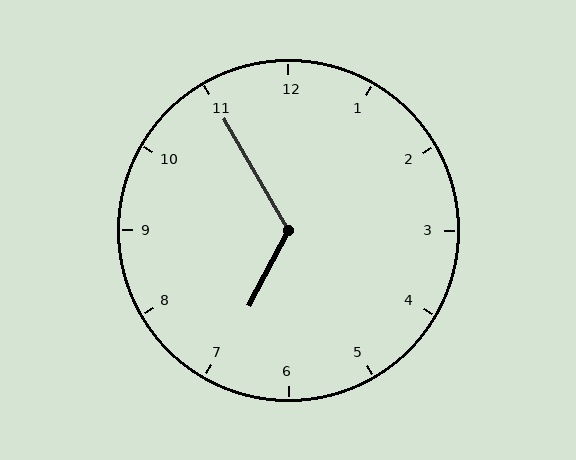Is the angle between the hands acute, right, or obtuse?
It is obtuse.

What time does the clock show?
6:55.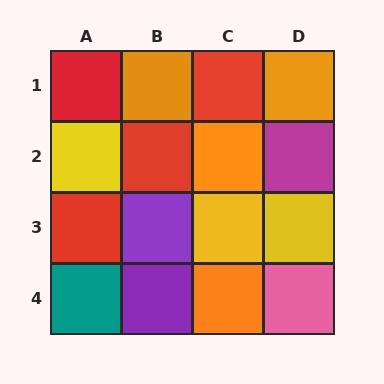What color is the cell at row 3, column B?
Purple.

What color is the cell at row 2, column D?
Magenta.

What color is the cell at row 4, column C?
Orange.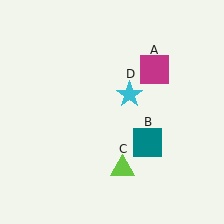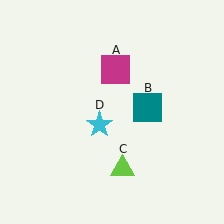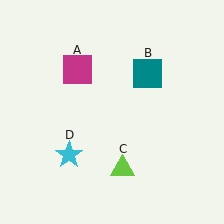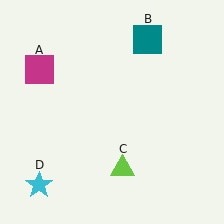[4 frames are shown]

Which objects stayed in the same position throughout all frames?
Lime triangle (object C) remained stationary.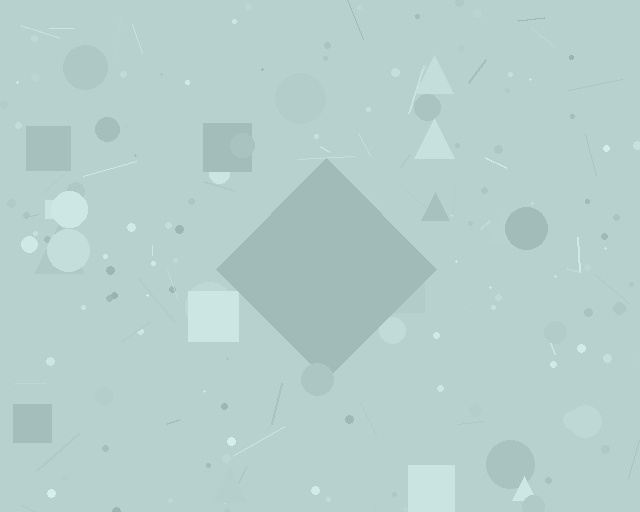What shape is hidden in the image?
A diamond is hidden in the image.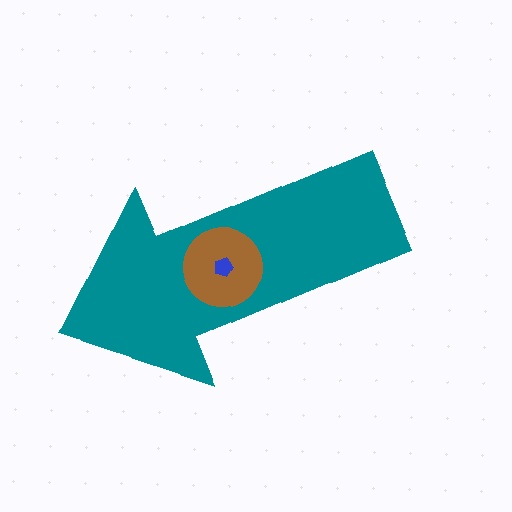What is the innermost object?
The blue pentagon.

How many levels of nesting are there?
3.